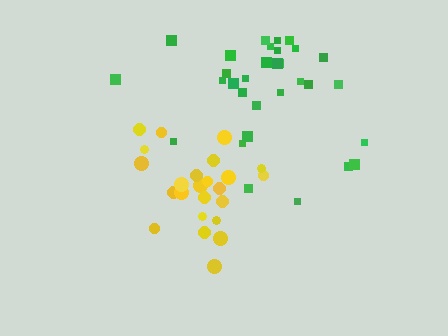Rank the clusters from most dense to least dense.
yellow, green.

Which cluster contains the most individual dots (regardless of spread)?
Green (31).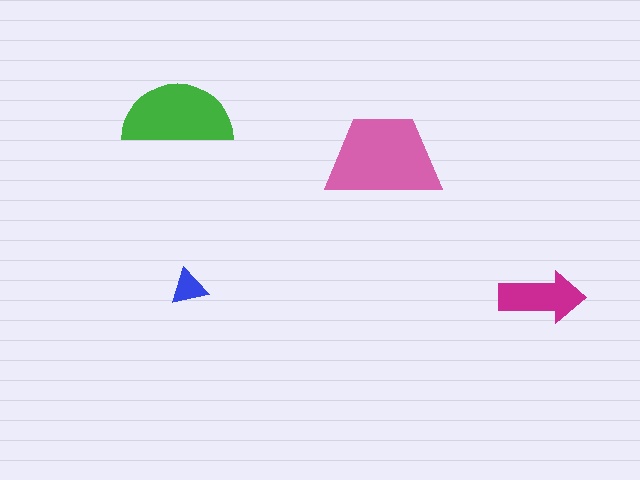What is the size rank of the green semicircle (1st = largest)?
2nd.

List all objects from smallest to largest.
The blue triangle, the magenta arrow, the green semicircle, the pink trapezoid.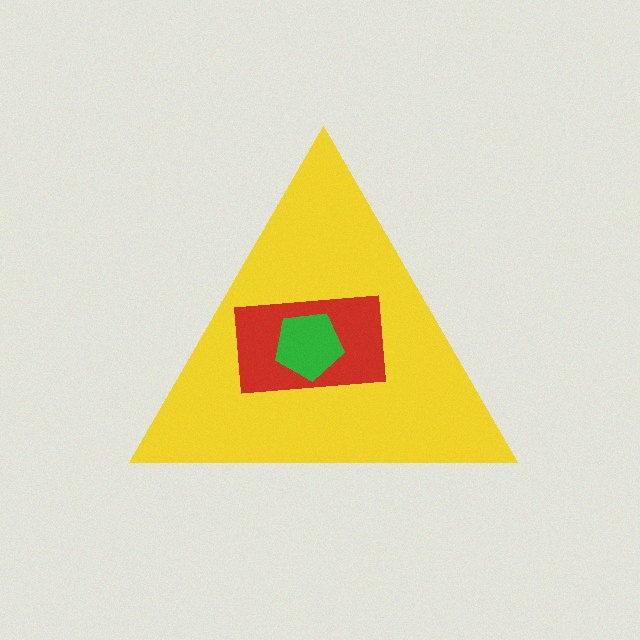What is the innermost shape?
The green pentagon.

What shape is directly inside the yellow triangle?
The red rectangle.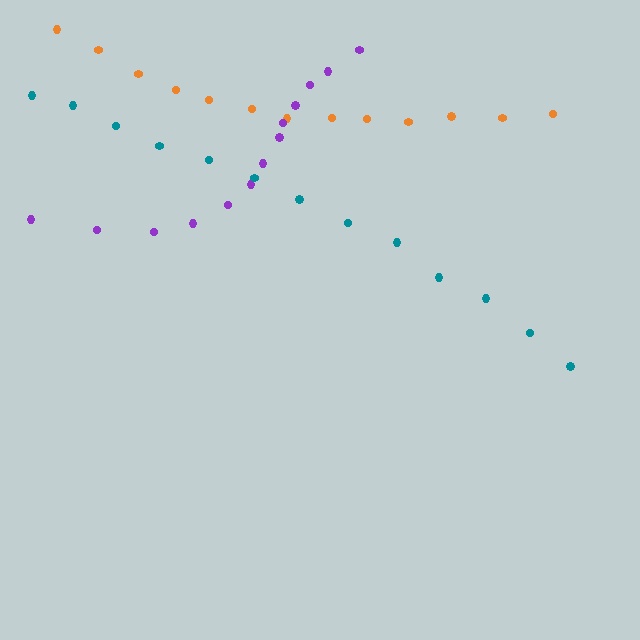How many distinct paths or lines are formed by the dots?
There are 3 distinct paths.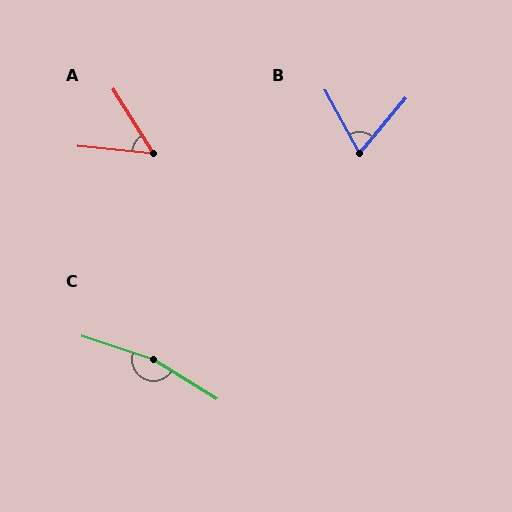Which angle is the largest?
C, at approximately 166 degrees.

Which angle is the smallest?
A, at approximately 52 degrees.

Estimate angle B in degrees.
Approximately 69 degrees.